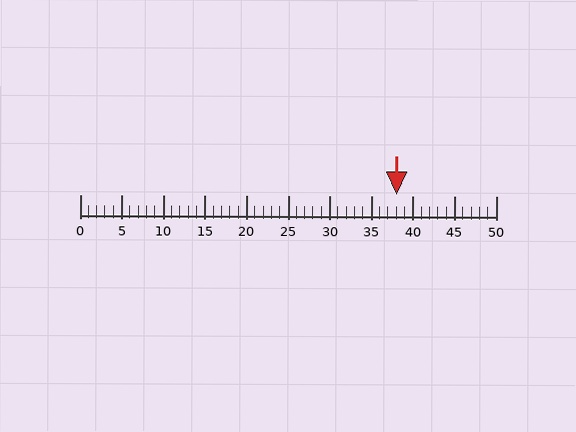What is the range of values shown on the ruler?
The ruler shows values from 0 to 50.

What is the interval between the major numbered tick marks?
The major tick marks are spaced 5 units apart.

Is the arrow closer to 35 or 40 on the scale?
The arrow is closer to 40.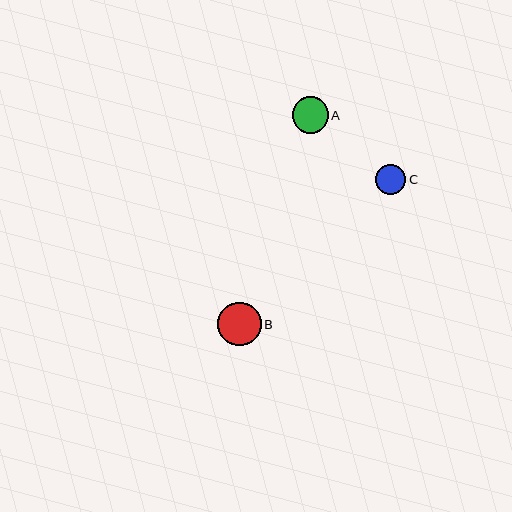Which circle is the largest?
Circle B is the largest with a size of approximately 43 pixels.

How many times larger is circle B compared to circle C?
Circle B is approximately 1.4 times the size of circle C.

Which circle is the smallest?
Circle C is the smallest with a size of approximately 30 pixels.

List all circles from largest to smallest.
From largest to smallest: B, A, C.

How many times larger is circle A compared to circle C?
Circle A is approximately 1.2 times the size of circle C.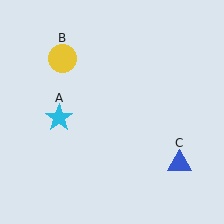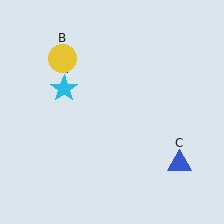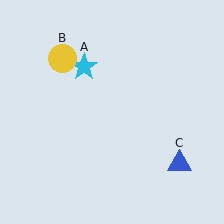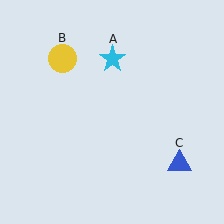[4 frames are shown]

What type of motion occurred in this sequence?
The cyan star (object A) rotated clockwise around the center of the scene.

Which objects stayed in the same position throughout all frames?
Yellow circle (object B) and blue triangle (object C) remained stationary.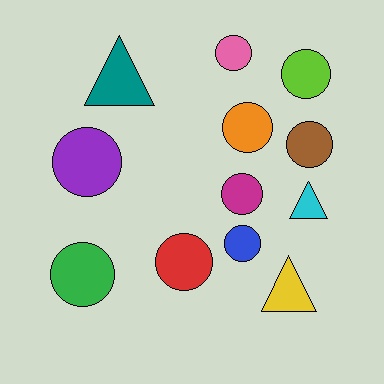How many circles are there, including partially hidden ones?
There are 9 circles.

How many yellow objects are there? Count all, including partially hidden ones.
There is 1 yellow object.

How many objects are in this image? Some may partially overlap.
There are 12 objects.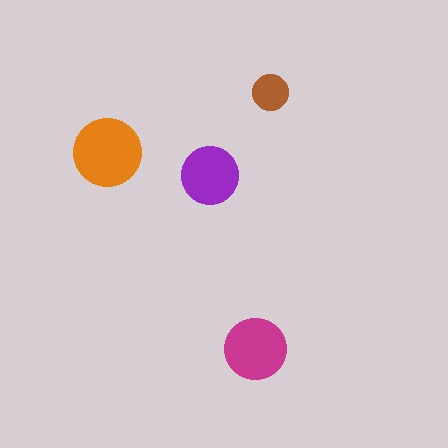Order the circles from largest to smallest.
the orange one, the magenta one, the purple one, the brown one.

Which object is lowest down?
The magenta circle is bottommost.